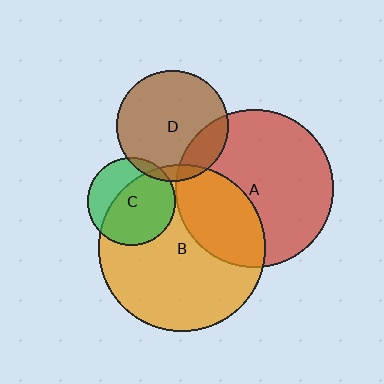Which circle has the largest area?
Circle B (orange).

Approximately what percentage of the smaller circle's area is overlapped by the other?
Approximately 10%.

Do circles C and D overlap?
Yes.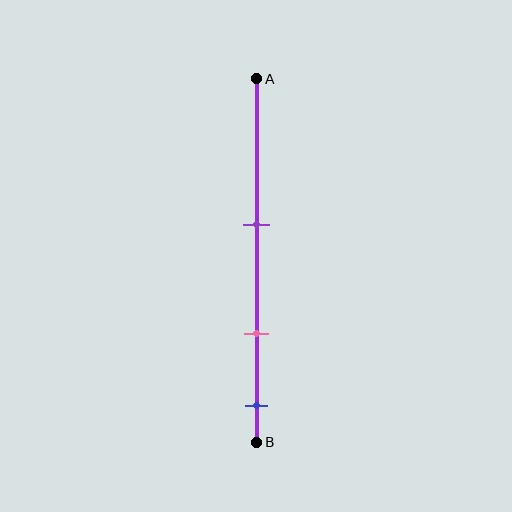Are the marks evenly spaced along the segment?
Yes, the marks are approximately evenly spaced.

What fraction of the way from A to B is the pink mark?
The pink mark is approximately 70% (0.7) of the way from A to B.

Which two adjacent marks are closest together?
The pink and blue marks are the closest adjacent pair.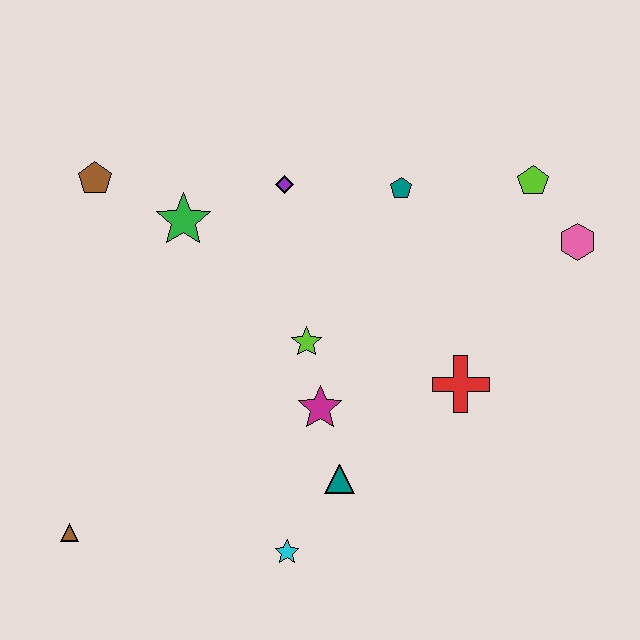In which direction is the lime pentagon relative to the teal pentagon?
The lime pentagon is to the right of the teal pentagon.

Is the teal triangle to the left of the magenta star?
No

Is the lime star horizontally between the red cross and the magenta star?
No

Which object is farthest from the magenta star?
The brown pentagon is farthest from the magenta star.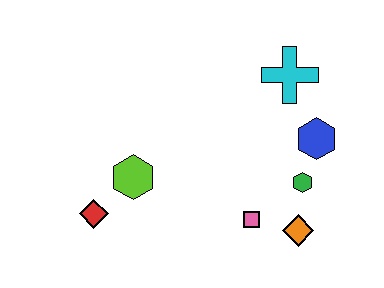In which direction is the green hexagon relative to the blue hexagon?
The green hexagon is below the blue hexagon.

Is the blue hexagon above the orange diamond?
Yes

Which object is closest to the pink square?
The orange diamond is closest to the pink square.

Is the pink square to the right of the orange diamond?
No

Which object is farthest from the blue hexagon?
The red diamond is farthest from the blue hexagon.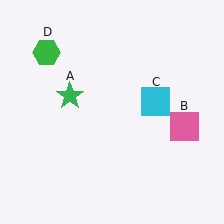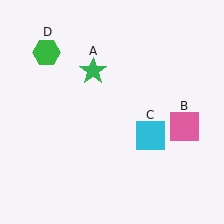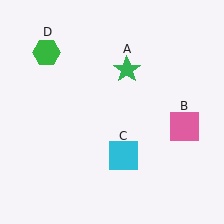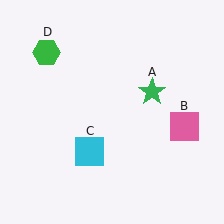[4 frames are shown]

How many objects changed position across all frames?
2 objects changed position: green star (object A), cyan square (object C).